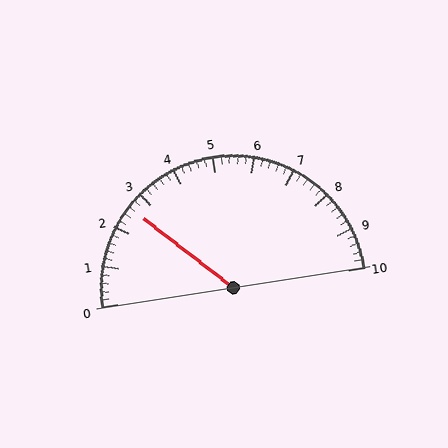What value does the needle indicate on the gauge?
The needle indicates approximately 2.6.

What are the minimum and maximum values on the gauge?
The gauge ranges from 0 to 10.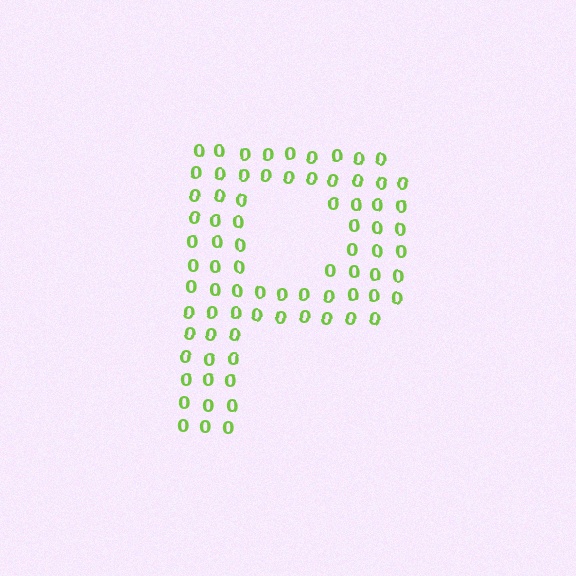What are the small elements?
The small elements are digit 0's.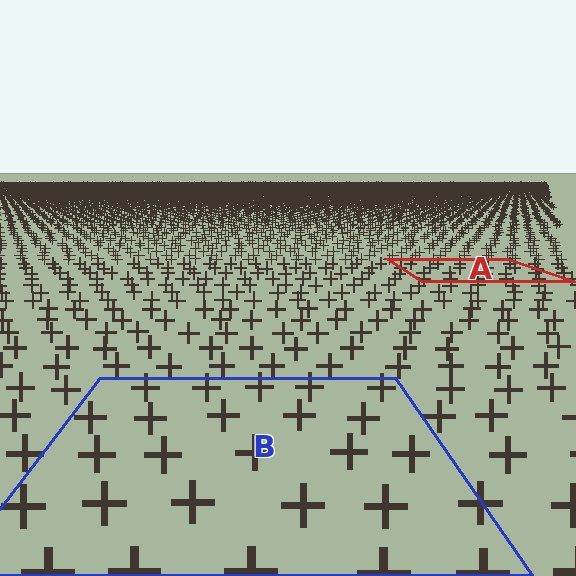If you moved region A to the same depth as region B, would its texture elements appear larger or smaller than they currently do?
They would appear larger. At a closer depth, the same texture elements are projected at a bigger on-screen size.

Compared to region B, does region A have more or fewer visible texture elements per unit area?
Region A has more texture elements per unit area — they are packed more densely because it is farther away.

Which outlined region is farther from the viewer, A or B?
Region A is farther from the viewer — the texture elements inside it appear smaller and more densely packed.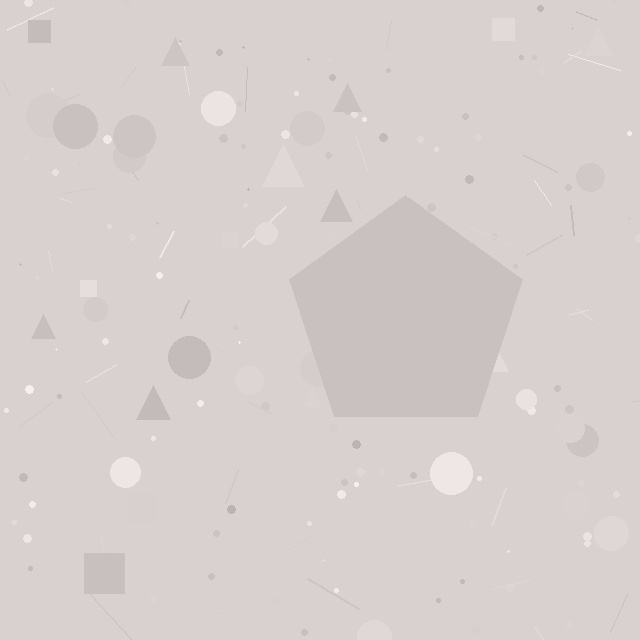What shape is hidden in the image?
A pentagon is hidden in the image.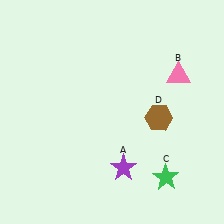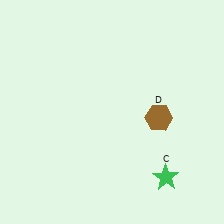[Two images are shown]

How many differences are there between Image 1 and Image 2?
There are 2 differences between the two images.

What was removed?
The pink triangle (B), the purple star (A) were removed in Image 2.